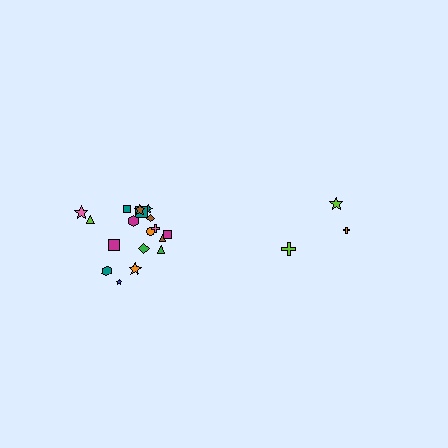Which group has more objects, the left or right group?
The left group.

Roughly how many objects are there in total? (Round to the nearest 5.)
Roughly 20 objects in total.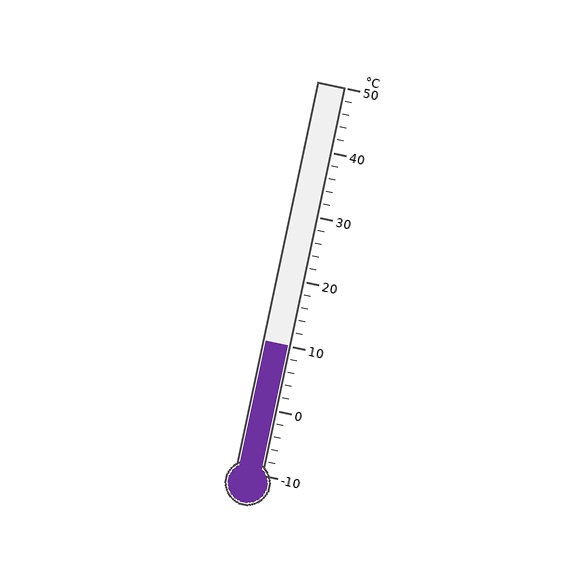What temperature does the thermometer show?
The thermometer shows approximately 10°C.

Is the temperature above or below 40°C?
The temperature is below 40°C.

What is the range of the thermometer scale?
The thermometer scale ranges from -10°C to 50°C.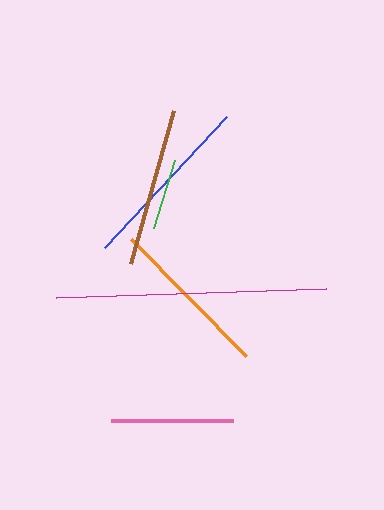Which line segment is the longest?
The magenta line is the longest at approximately 270 pixels.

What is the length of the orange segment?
The orange segment is approximately 164 pixels long.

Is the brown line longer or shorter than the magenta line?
The magenta line is longer than the brown line.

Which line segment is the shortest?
The green line is the shortest at approximately 71 pixels.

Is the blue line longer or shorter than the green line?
The blue line is longer than the green line.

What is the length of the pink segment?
The pink segment is approximately 121 pixels long.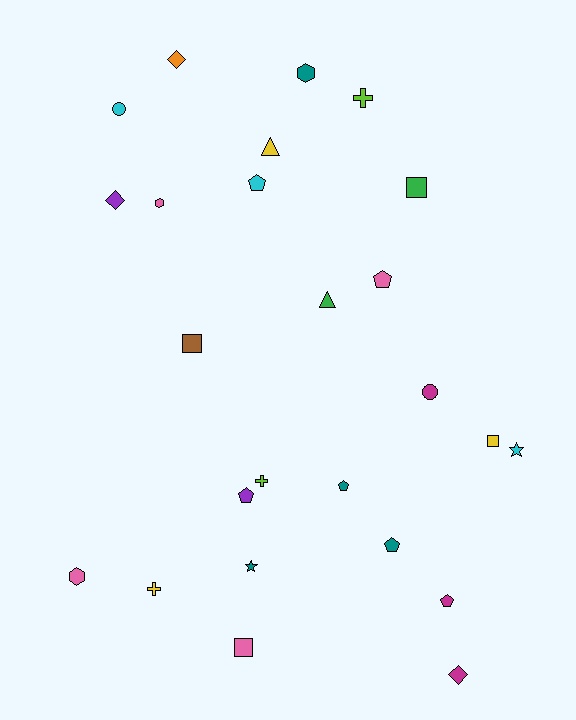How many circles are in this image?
There are 2 circles.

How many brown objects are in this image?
There is 1 brown object.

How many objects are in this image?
There are 25 objects.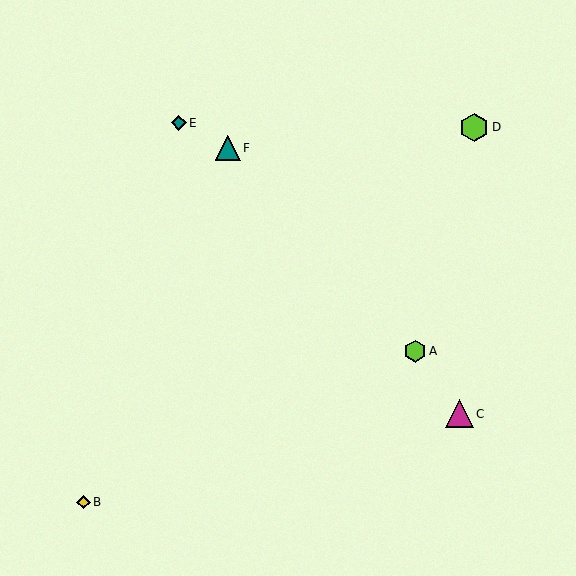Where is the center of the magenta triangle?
The center of the magenta triangle is at (459, 414).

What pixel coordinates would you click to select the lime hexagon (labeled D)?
Click at (474, 127) to select the lime hexagon D.